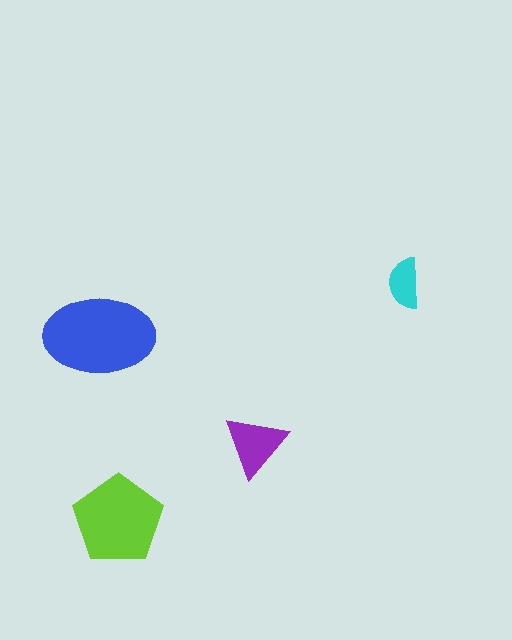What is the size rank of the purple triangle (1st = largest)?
3rd.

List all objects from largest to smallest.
The blue ellipse, the lime pentagon, the purple triangle, the cyan semicircle.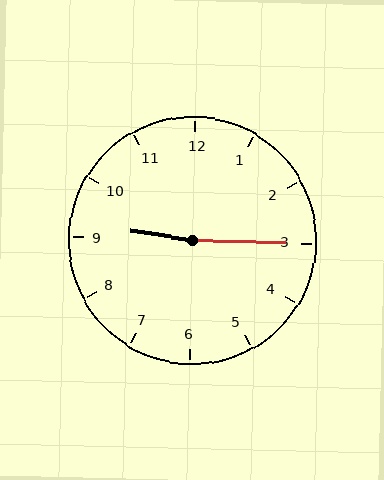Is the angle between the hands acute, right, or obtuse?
It is obtuse.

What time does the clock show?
9:15.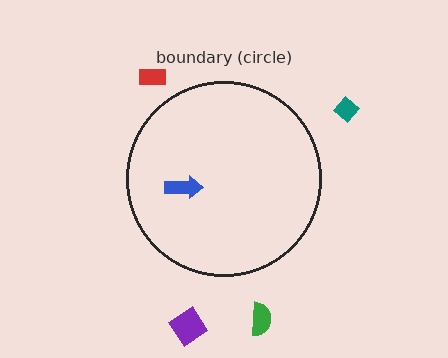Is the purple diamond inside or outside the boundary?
Outside.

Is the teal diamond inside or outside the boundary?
Outside.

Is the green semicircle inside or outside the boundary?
Outside.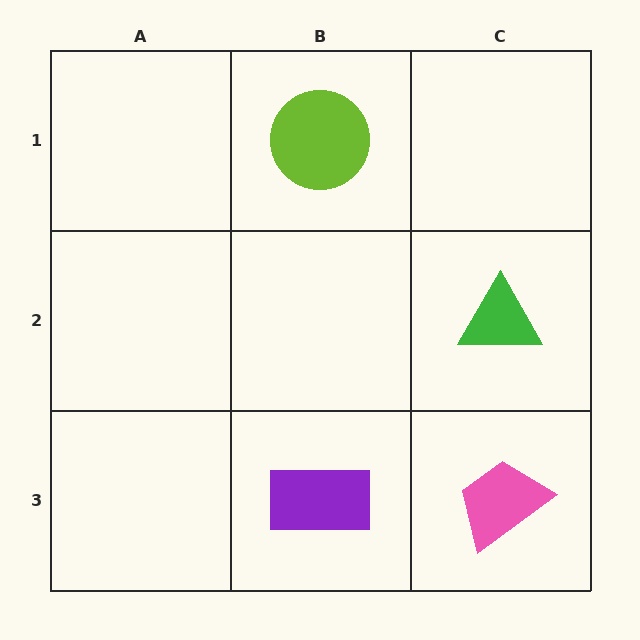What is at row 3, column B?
A purple rectangle.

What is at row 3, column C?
A pink trapezoid.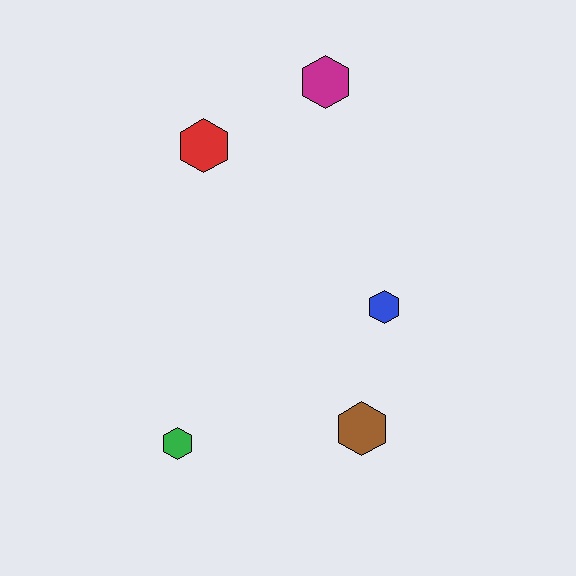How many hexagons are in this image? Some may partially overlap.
There are 5 hexagons.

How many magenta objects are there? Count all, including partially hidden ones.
There is 1 magenta object.